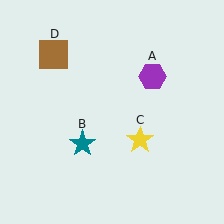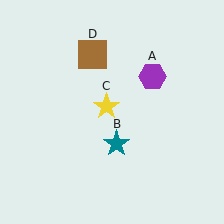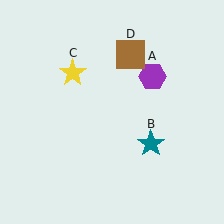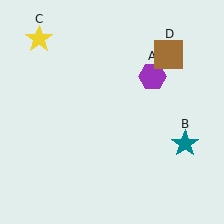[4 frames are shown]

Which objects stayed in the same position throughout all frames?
Purple hexagon (object A) remained stationary.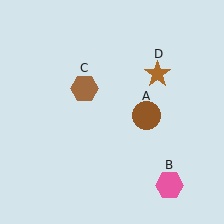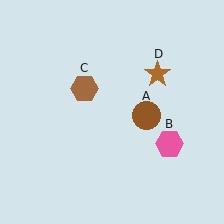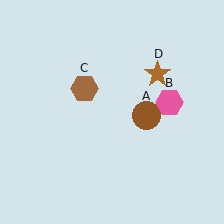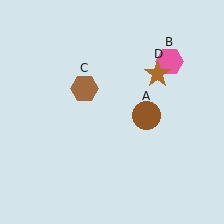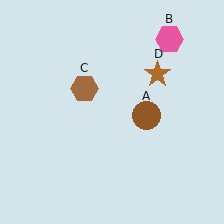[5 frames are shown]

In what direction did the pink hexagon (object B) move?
The pink hexagon (object B) moved up.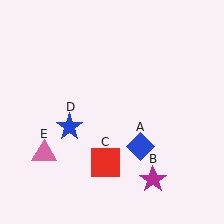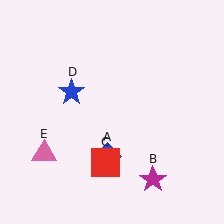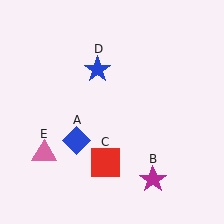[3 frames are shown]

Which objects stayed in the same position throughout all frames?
Magenta star (object B) and red square (object C) and pink triangle (object E) remained stationary.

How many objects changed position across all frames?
2 objects changed position: blue diamond (object A), blue star (object D).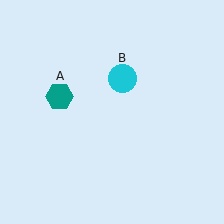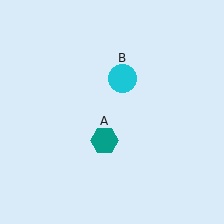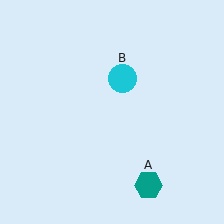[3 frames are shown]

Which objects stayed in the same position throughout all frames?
Cyan circle (object B) remained stationary.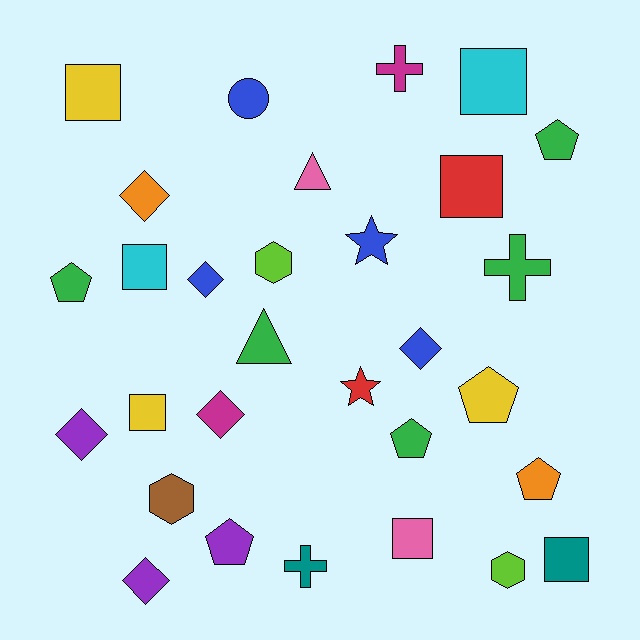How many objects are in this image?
There are 30 objects.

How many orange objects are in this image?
There are 2 orange objects.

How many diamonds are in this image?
There are 6 diamonds.